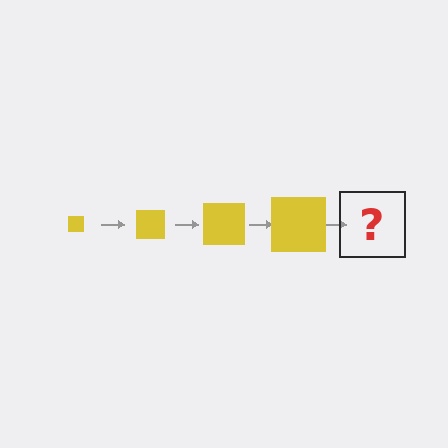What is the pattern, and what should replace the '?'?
The pattern is that the square gets progressively larger each step. The '?' should be a yellow square, larger than the previous one.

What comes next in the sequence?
The next element should be a yellow square, larger than the previous one.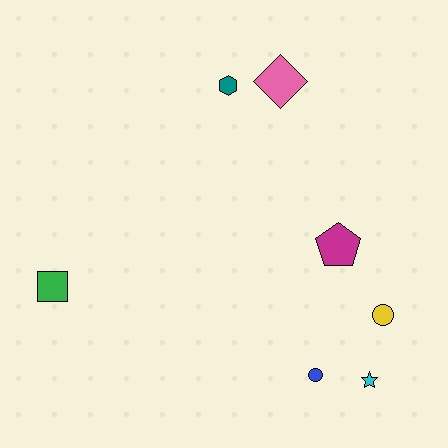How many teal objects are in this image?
There is 1 teal object.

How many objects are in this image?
There are 7 objects.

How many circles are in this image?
There are 2 circles.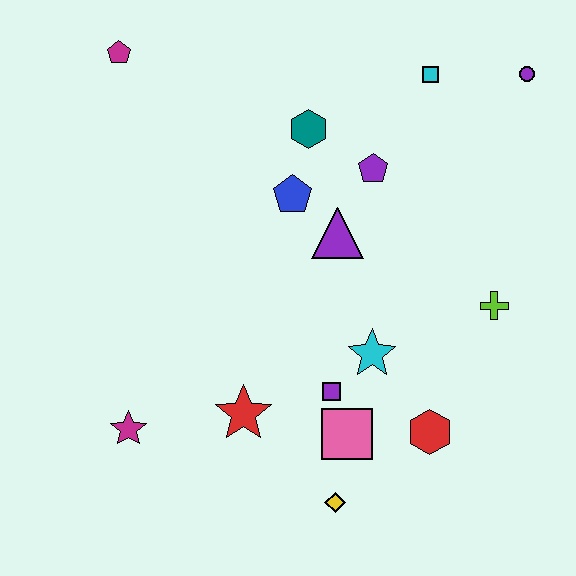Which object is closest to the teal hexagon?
The blue pentagon is closest to the teal hexagon.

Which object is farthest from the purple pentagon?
The magenta star is farthest from the purple pentagon.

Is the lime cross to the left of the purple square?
No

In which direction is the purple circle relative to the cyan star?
The purple circle is above the cyan star.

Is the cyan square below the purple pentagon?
No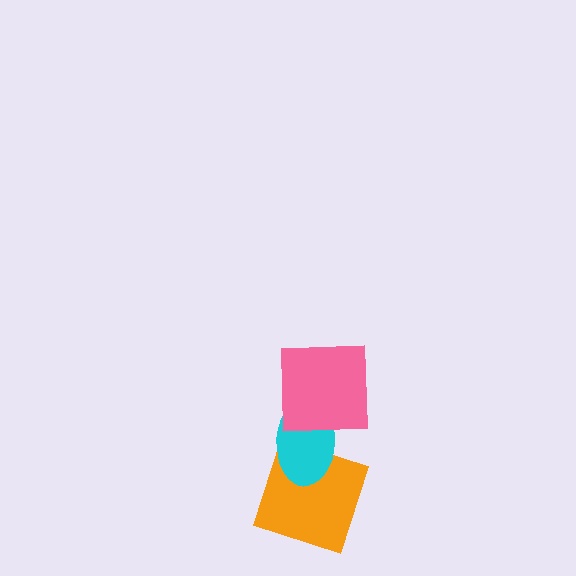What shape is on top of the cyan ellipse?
The pink square is on top of the cyan ellipse.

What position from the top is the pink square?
The pink square is 1st from the top.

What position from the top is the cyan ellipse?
The cyan ellipse is 2nd from the top.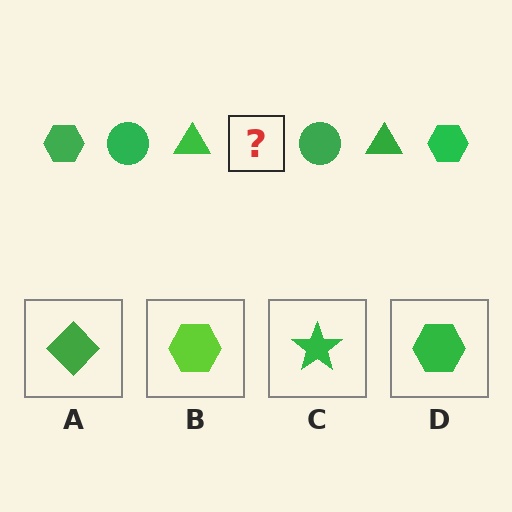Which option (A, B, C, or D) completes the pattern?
D.